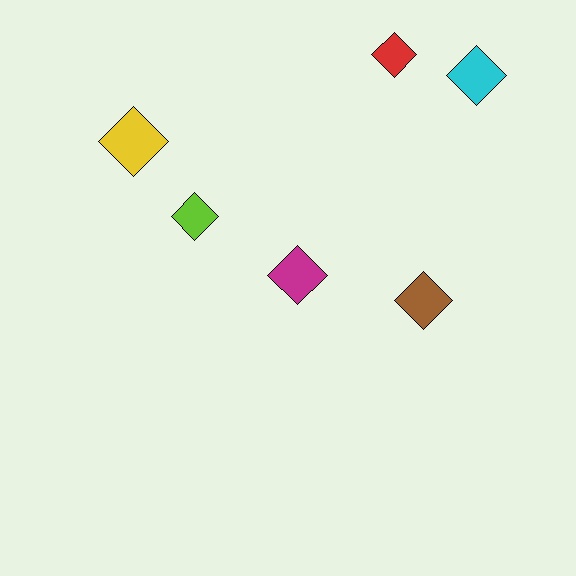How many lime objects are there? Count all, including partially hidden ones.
There is 1 lime object.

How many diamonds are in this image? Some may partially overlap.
There are 6 diamonds.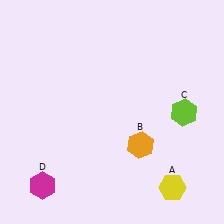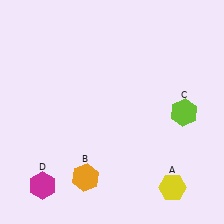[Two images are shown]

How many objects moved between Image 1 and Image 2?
1 object moved between the two images.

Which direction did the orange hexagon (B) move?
The orange hexagon (B) moved left.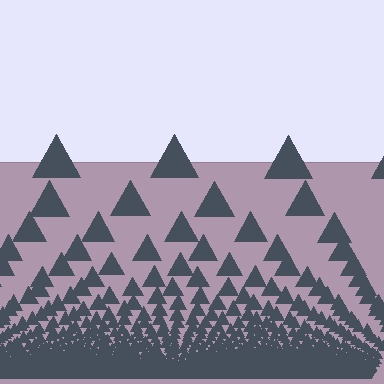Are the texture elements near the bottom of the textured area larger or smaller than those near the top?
Smaller. The gradient is inverted — elements near the bottom are smaller and denser.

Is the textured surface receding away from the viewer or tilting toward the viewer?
The surface appears to tilt toward the viewer. Texture elements get larger and sparser toward the top.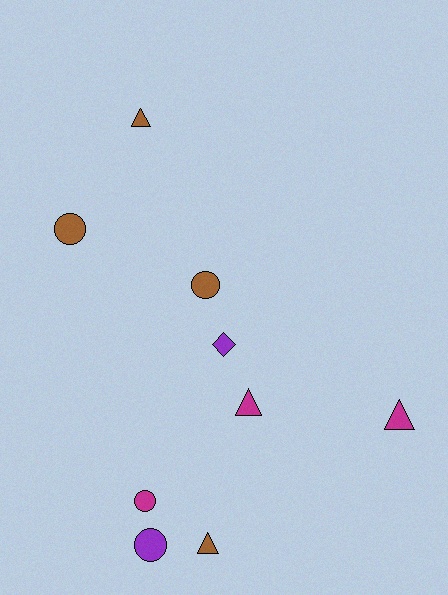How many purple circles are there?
There is 1 purple circle.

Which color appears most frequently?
Brown, with 4 objects.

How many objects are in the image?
There are 9 objects.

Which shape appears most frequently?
Triangle, with 4 objects.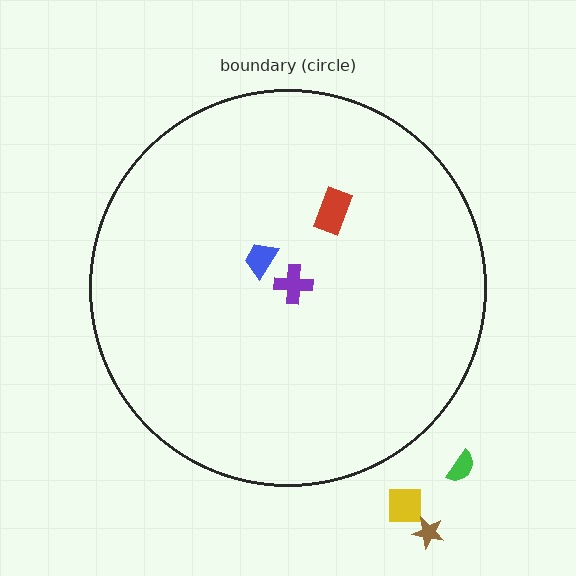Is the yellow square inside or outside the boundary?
Outside.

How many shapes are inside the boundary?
3 inside, 3 outside.